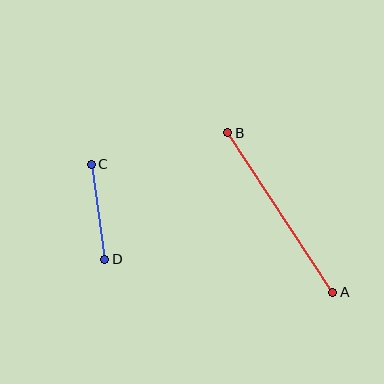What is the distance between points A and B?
The distance is approximately 191 pixels.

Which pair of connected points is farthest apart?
Points A and B are farthest apart.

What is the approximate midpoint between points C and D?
The midpoint is at approximately (98, 212) pixels.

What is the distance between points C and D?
The distance is approximately 96 pixels.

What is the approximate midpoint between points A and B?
The midpoint is at approximately (280, 212) pixels.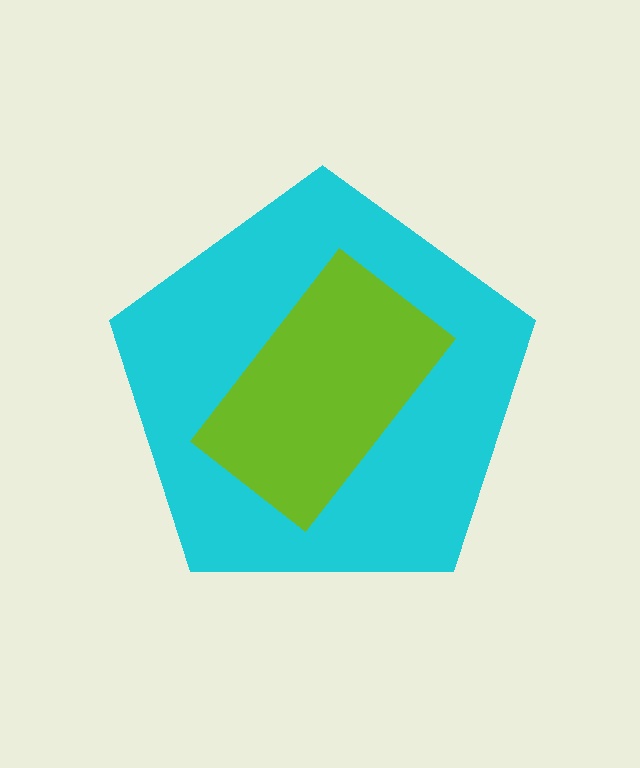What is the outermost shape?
The cyan pentagon.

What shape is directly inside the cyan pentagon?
The lime rectangle.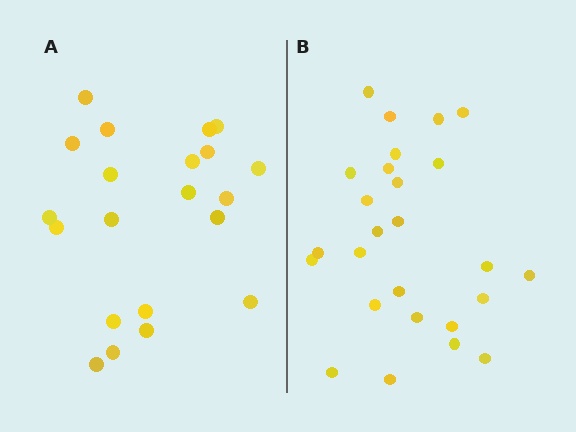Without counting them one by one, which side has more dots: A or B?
Region B (the right region) has more dots.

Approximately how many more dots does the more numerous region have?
Region B has about 5 more dots than region A.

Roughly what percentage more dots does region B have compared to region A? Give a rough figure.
About 25% more.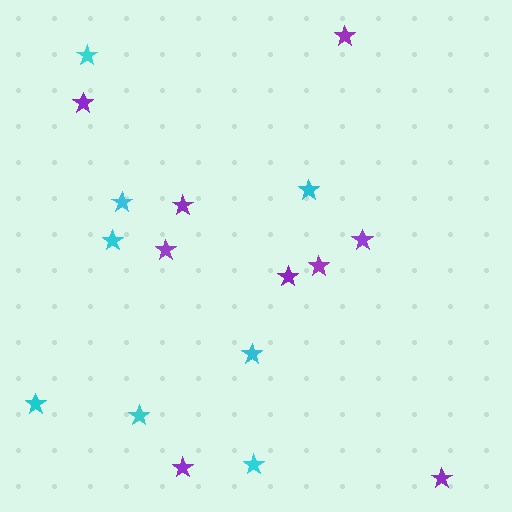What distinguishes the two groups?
There are 2 groups: one group of purple stars (9) and one group of cyan stars (8).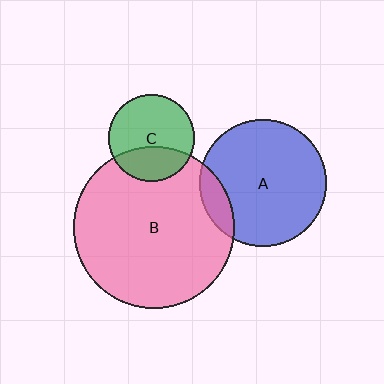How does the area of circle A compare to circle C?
Approximately 2.1 times.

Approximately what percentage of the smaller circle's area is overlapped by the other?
Approximately 30%.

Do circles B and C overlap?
Yes.